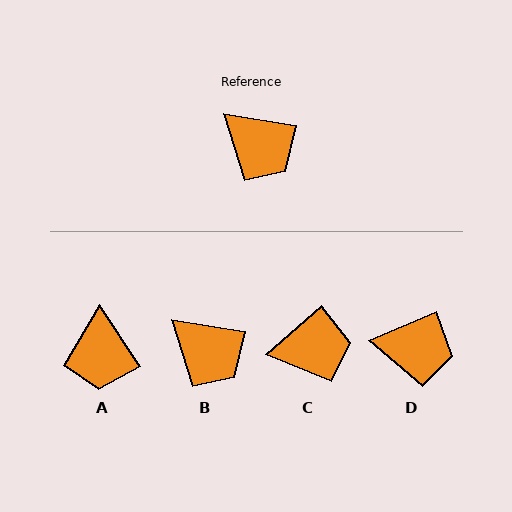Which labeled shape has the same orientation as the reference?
B.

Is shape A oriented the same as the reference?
No, it is off by about 48 degrees.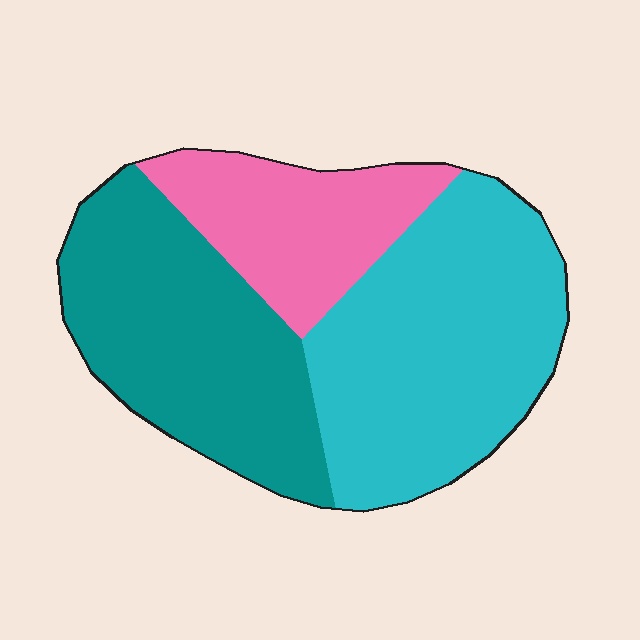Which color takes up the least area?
Pink, at roughly 20%.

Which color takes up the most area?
Cyan, at roughly 40%.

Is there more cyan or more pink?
Cyan.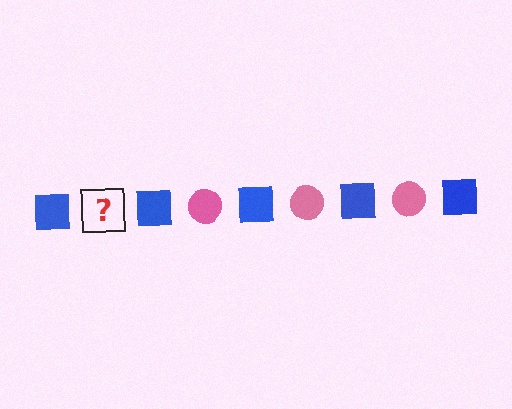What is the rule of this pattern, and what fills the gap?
The rule is that the pattern alternates between blue square and pink circle. The gap should be filled with a pink circle.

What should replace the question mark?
The question mark should be replaced with a pink circle.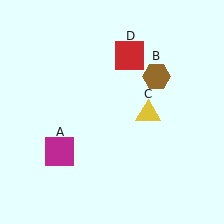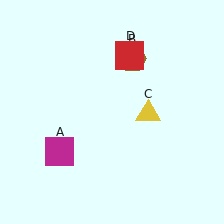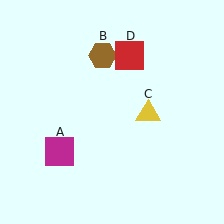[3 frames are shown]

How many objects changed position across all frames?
1 object changed position: brown hexagon (object B).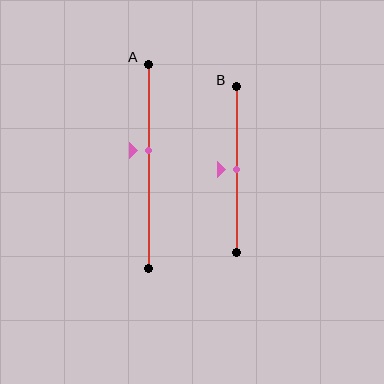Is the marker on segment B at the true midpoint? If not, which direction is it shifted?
Yes, the marker on segment B is at the true midpoint.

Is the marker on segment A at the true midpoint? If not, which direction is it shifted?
No, the marker on segment A is shifted upward by about 8% of the segment length.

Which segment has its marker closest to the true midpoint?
Segment B has its marker closest to the true midpoint.